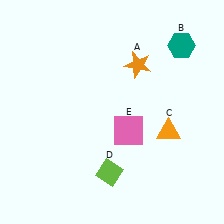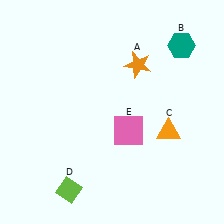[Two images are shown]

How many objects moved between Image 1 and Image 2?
1 object moved between the two images.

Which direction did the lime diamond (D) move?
The lime diamond (D) moved left.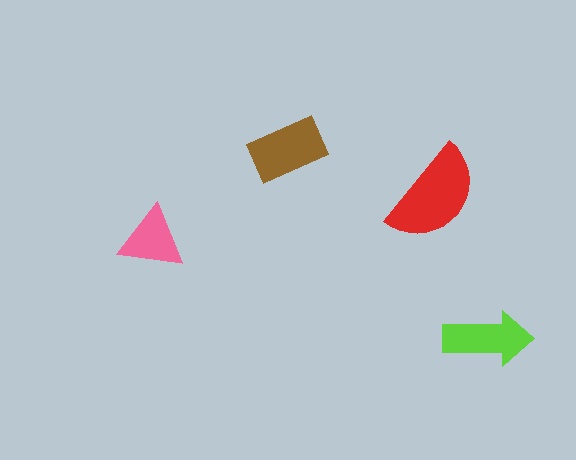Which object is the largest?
The red semicircle.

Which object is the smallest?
The pink triangle.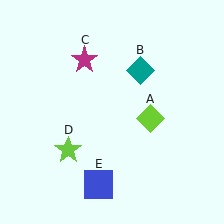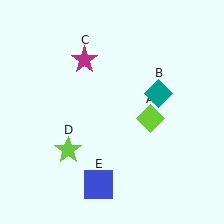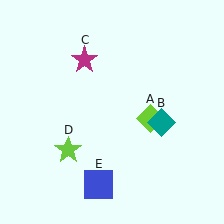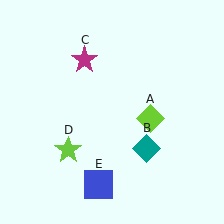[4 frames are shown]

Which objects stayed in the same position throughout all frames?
Lime diamond (object A) and magenta star (object C) and lime star (object D) and blue square (object E) remained stationary.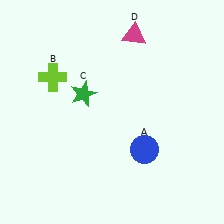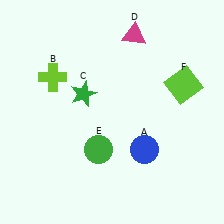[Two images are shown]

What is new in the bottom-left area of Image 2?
A green circle (E) was added in the bottom-left area of Image 2.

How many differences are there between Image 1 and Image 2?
There are 2 differences between the two images.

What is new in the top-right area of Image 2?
A lime square (F) was added in the top-right area of Image 2.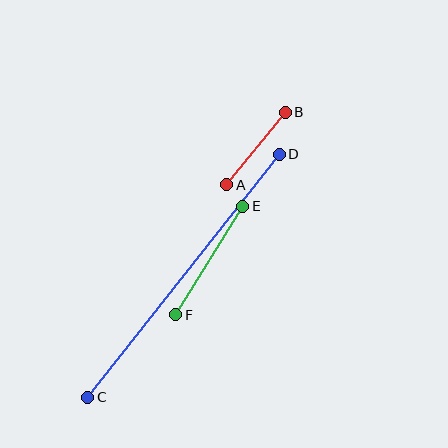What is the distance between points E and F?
The distance is approximately 128 pixels.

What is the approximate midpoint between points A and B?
The midpoint is at approximately (256, 148) pixels.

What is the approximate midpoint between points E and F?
The midpoint is at approximately (209, 260) pixels.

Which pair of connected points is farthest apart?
Points C and D are farthest apart.